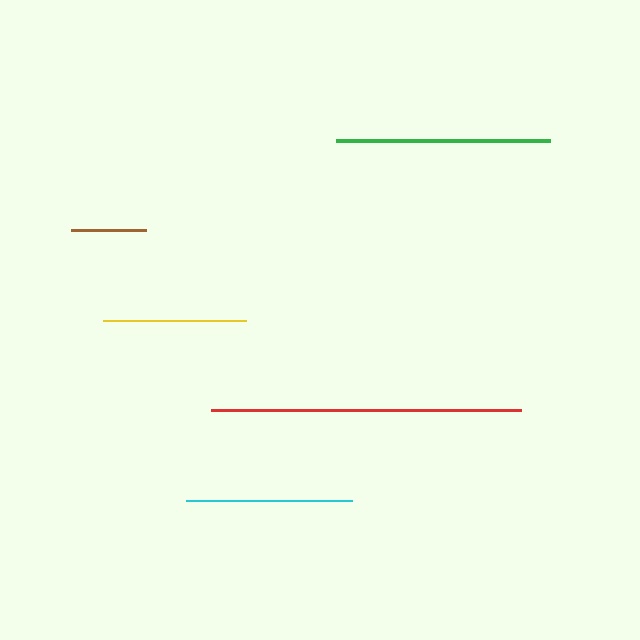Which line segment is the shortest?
The brown line is the shortest at approximately 75 pixels.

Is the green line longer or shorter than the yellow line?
The green line is longer than the yellow line.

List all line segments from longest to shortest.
From longest to shortest: red, green, cyan, yellow, brown.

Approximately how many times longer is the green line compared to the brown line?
The green line is approximately 2.8 times the length of the brown line.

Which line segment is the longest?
The red line is the longest at approximately 310 pixels.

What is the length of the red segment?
The red segment is approximately 310 pixels long.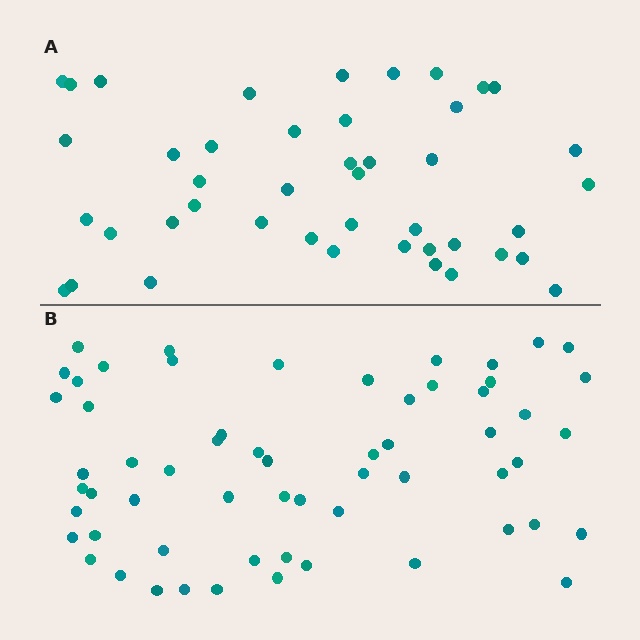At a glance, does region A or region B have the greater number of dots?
Region B (the bottom region) has more dots.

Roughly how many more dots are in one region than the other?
Region B has approximately 15 more dots than region A.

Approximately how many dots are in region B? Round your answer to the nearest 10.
About 60 dots.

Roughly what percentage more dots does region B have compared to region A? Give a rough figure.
About 35% more.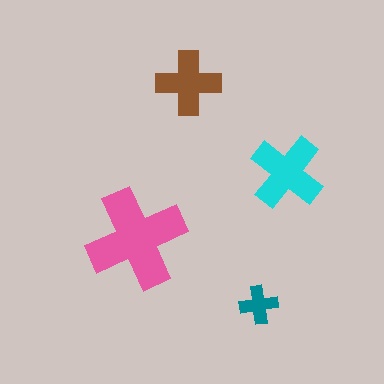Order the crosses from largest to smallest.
the pink one, the cyan one, the brown one, the teal one.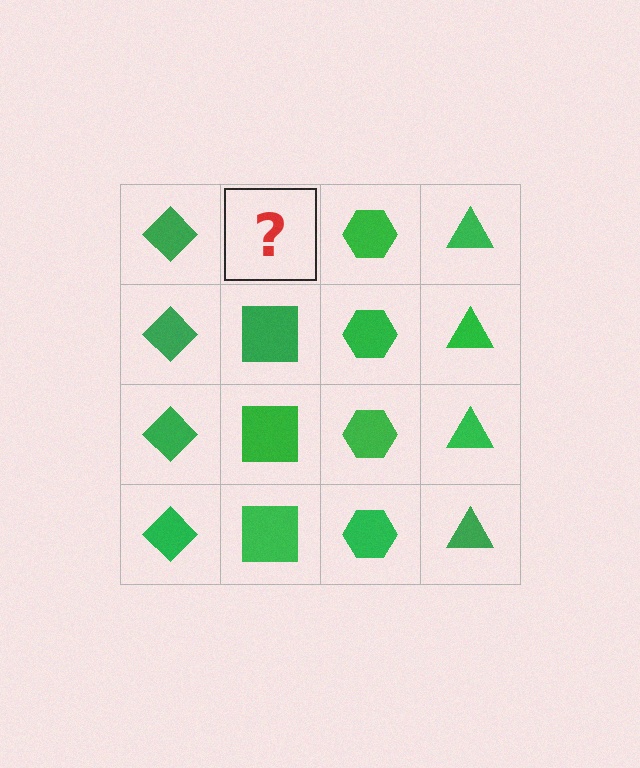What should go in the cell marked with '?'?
The missing cell should contain a green square.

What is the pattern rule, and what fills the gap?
The rule is that each column has a consistent shape. The gap should be filled with a green square.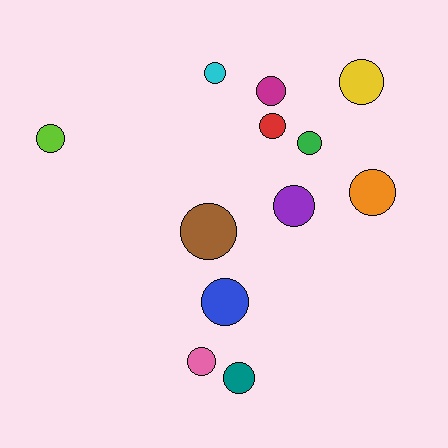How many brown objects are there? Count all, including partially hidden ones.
There is 1 brown object.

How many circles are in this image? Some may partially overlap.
There are 12 circles.